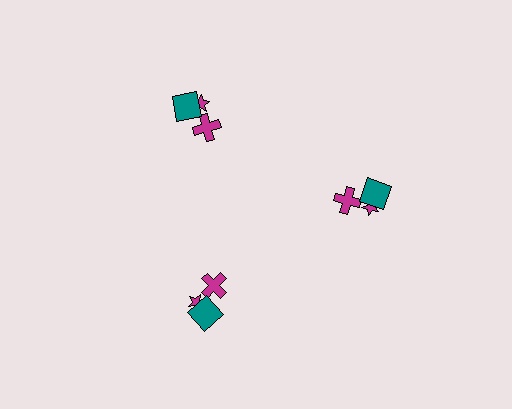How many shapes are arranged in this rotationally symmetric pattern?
There are 9 shapes, arranged in 3 groups of 3.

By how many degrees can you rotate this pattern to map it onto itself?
The pattern maps onto itself every 120 degrees of rotation.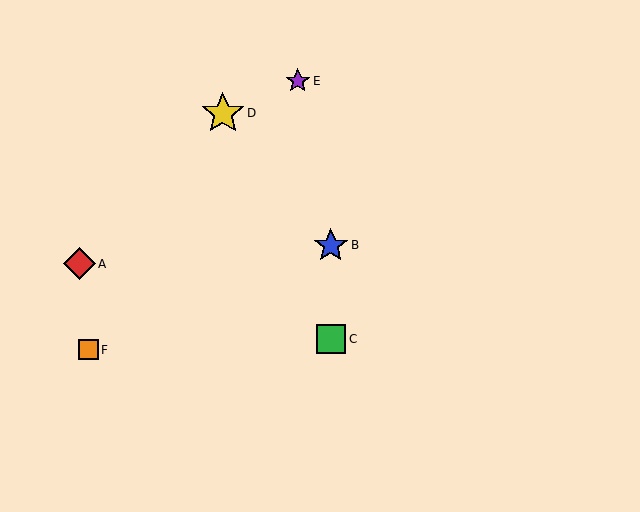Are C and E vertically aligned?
No, C is at x≈331 and E is at x≈298.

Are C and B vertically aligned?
Yes, both are at x≈331.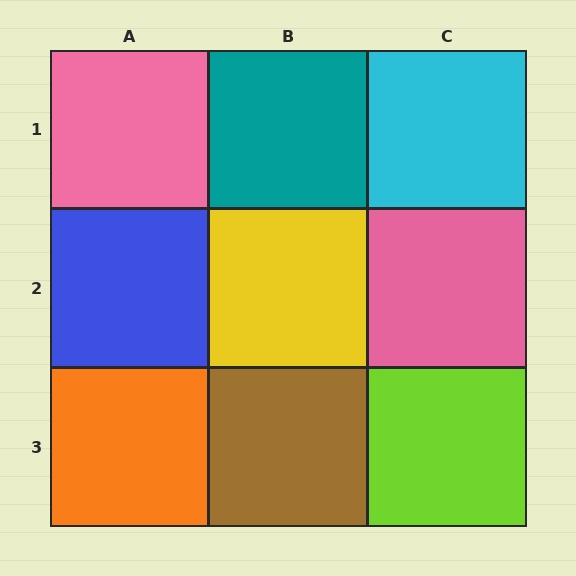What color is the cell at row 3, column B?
Brown.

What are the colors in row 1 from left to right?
Pink, teal, cyan.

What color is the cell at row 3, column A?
Orange.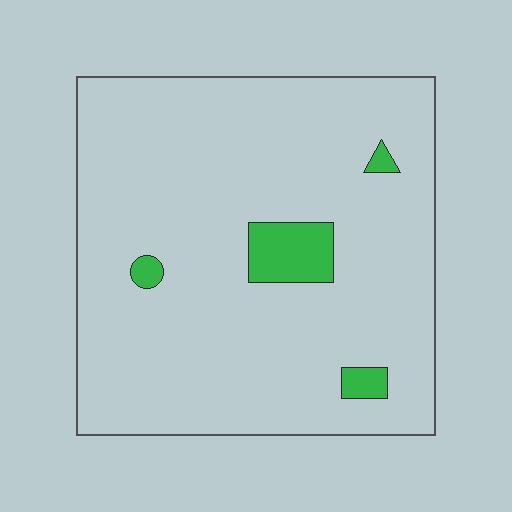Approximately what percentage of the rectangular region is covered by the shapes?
Approximately 5%.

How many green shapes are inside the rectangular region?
4.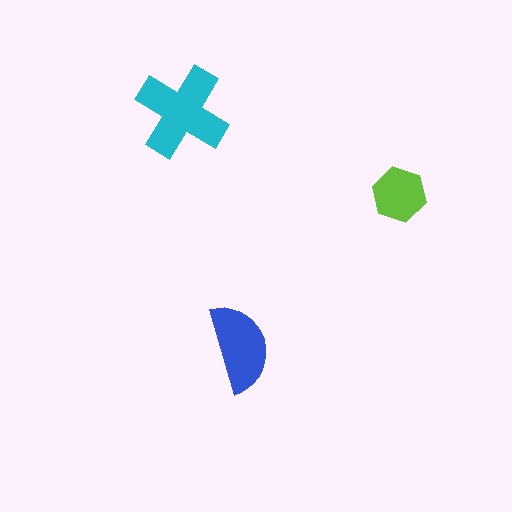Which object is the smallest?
The lime hexagon.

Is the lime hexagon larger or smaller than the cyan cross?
Smaller.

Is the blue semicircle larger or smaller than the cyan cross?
Smaller.